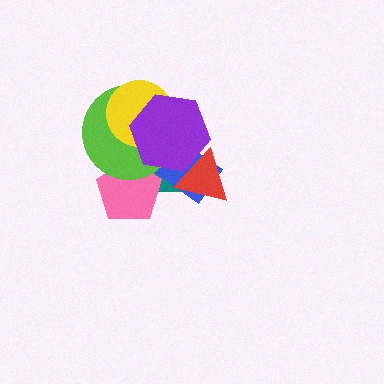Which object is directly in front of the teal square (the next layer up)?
The pink pentagon is directly in front of the teal square.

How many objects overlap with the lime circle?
5 objects overlap with the lime circle.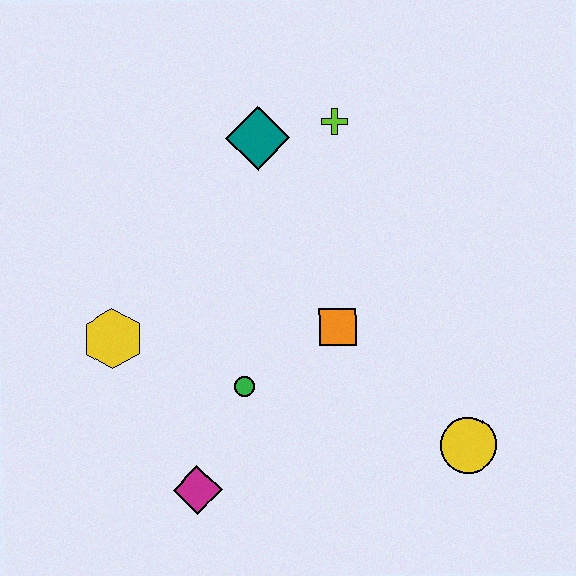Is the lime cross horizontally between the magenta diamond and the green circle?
No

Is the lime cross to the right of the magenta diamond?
Yes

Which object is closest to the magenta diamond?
The green circle is closest to the magenta diamond.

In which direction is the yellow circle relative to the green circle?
The yellow circle is to the right of the green circle.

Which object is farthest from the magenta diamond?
The lime cross is farthest from the magenta diamond.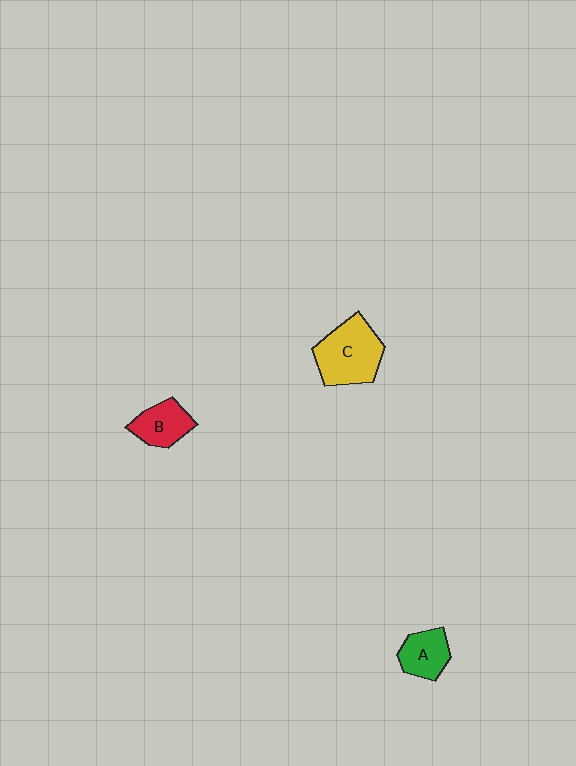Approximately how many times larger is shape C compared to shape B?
Approximately 1.7 times.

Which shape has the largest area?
Shape C (yellow).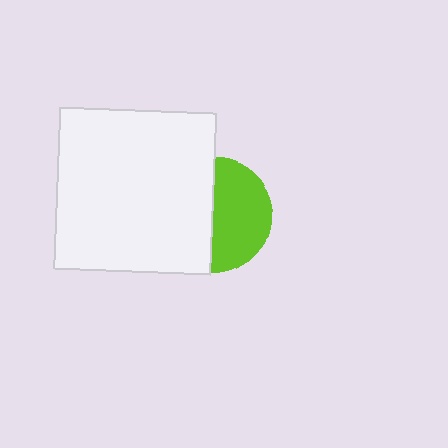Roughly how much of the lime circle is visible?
About half of it is visible (roughly 50%).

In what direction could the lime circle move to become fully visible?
The lime circle could move right. That would shift it out from behind the white rectangle entirely.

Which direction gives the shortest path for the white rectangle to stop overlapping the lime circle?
Moving left gives the shortest separation.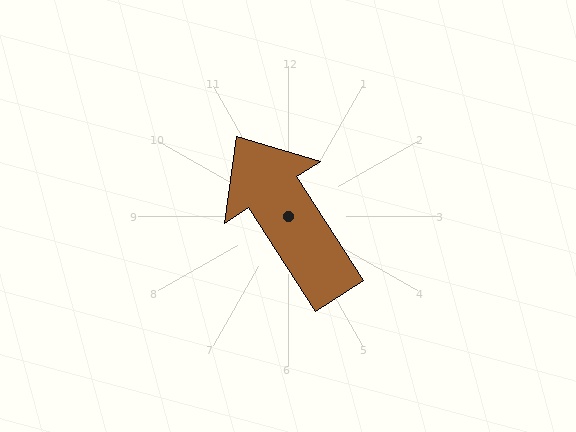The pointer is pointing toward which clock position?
Roughly 11 o'clock.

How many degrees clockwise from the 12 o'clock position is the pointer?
Approximately 327 degrees.